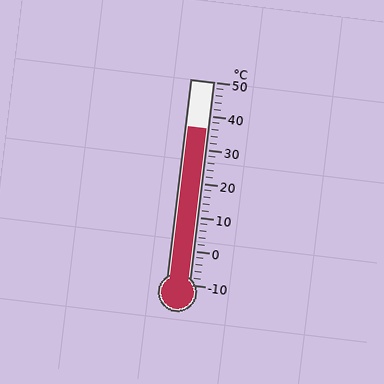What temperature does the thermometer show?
The thermometer shows approximately 36°C.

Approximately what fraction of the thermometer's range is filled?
The thermometer is filled to approximately 75% of its range.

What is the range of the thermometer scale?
The thermometer scale ranges from -10°C to 50°C.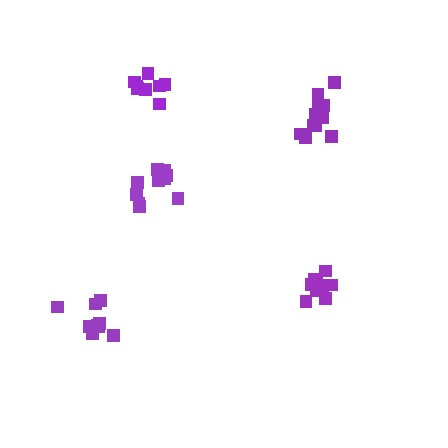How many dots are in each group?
Group 1: 8 dots, Group 2: 11 dots, Group 3: 11 dots, Group 4: 10 dots, Group 5: 10 dots (50 total).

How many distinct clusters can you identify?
There are 5 distinct clusters.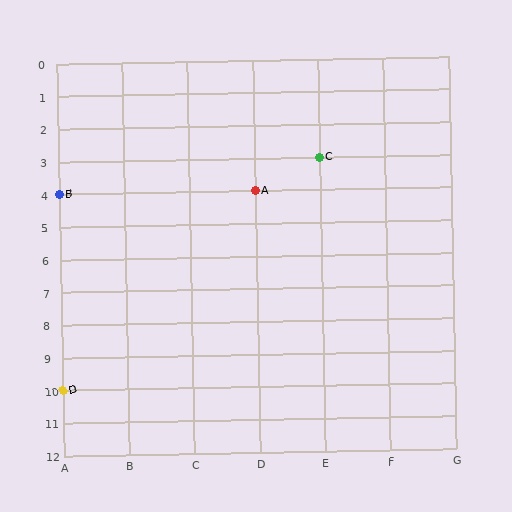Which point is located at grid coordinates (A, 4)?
Point B is at (A, 4).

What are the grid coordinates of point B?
Point B is at grid coordinates (A, 4).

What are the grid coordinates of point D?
Point D is at grid coordinates (A, 10).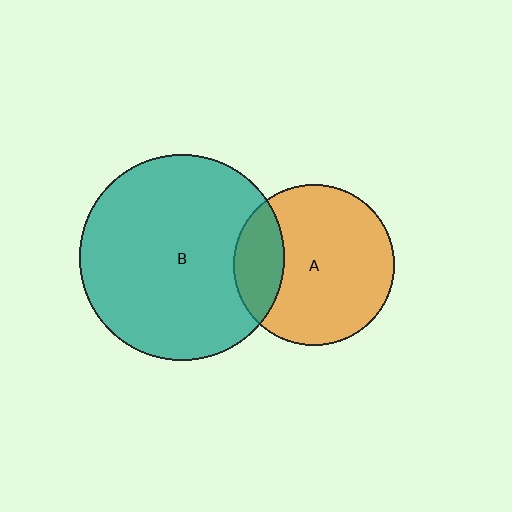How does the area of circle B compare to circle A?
Approximately 1.6 times.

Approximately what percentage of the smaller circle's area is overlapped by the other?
Approximately 20%.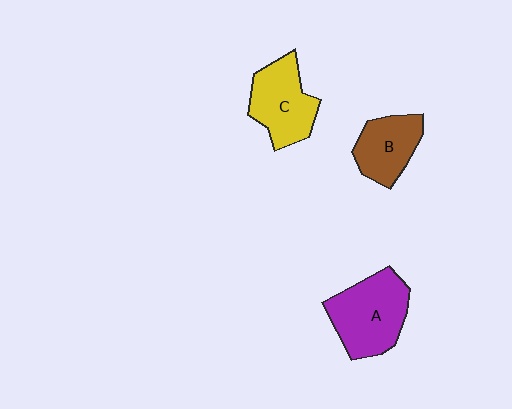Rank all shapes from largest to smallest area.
From largest to smallest: A (purple), C (yellow), B (brown).